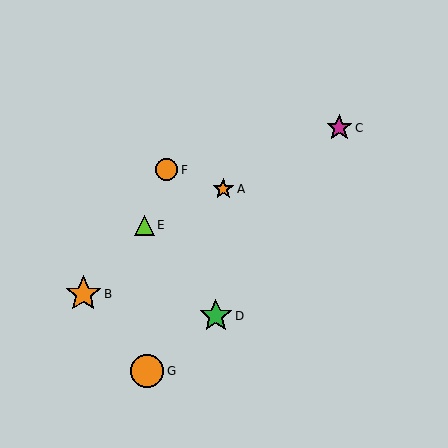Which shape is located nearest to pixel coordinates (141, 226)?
The lime triangle (labeled E) at (144, 225) is nearest to that location.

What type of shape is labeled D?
Shape D is a green star.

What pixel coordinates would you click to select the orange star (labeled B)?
Click at (83, 294) to select the orange star B.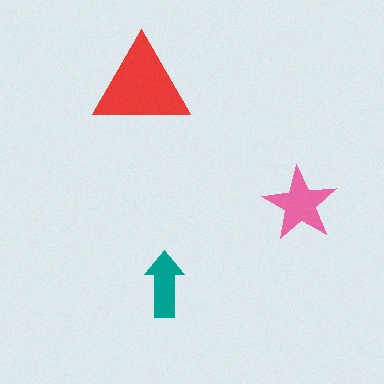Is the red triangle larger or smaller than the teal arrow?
Larger.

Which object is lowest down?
The teal arrow is bottommost.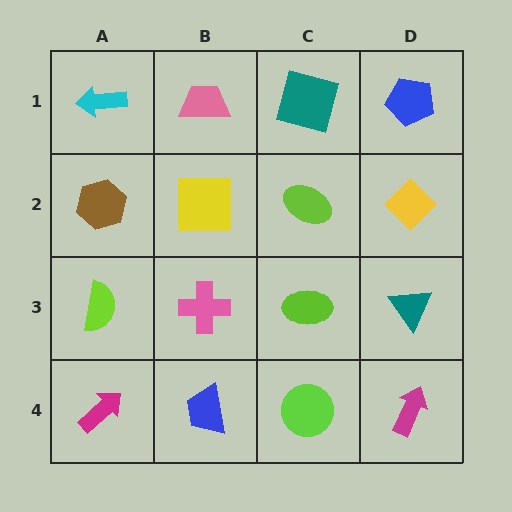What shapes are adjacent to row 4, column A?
A lime semicircle (row 3, column A), a blue trapezoid (row 4, column B).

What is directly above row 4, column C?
A lime ellipse.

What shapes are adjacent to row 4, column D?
A teal triangle (row 3, column D), a lime circle (row 4, column C).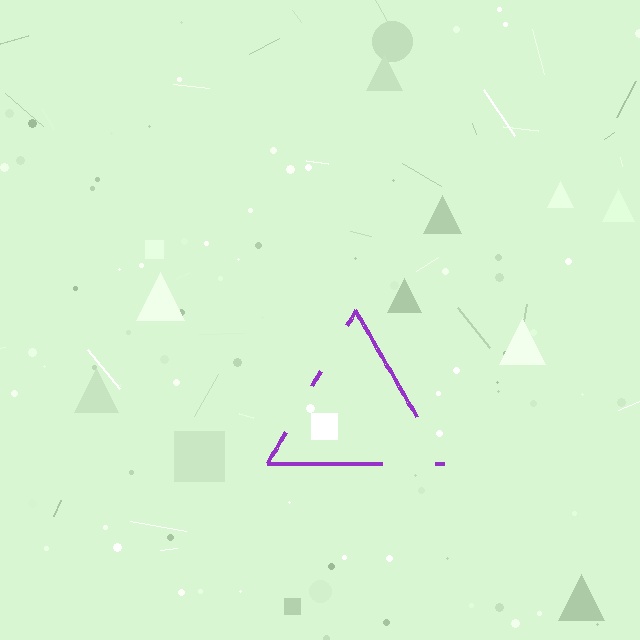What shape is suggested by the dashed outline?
The dashed outline suggests a triangle.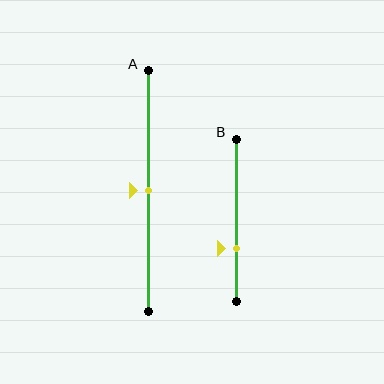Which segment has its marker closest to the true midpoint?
Segment A has its marker closest to the true midpoint.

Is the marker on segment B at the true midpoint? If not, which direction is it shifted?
No, the marker on segment B is shifted downward by about 17% of the segment length.